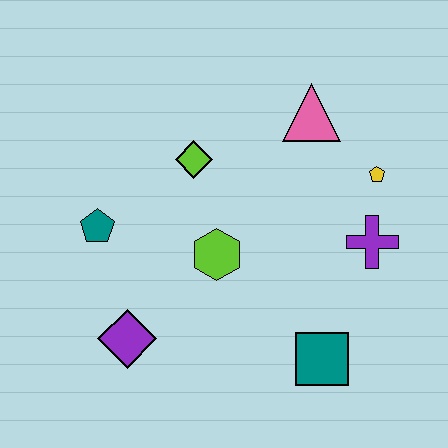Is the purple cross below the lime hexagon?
No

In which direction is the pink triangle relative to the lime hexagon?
The pink triangle is above the lime hexagon.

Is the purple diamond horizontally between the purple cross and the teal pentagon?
Yes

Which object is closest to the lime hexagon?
The lime diamond is closest to the lime hexagon.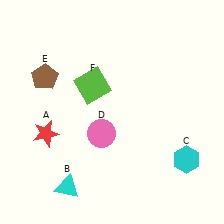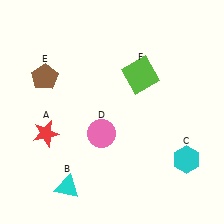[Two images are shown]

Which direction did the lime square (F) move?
The lime square (F) moved right.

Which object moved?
The lime square (F) moved right.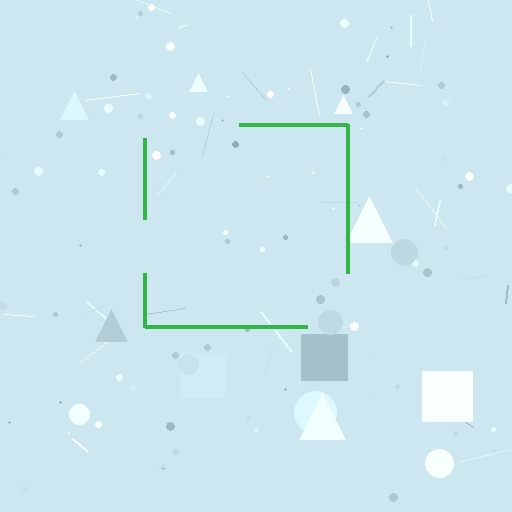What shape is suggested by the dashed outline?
The dashed outline suggests a square.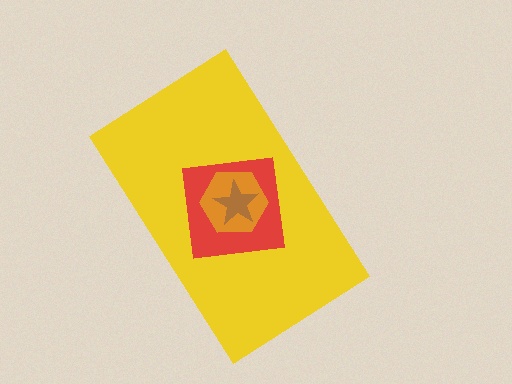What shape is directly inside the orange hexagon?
The brown star.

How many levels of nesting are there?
4.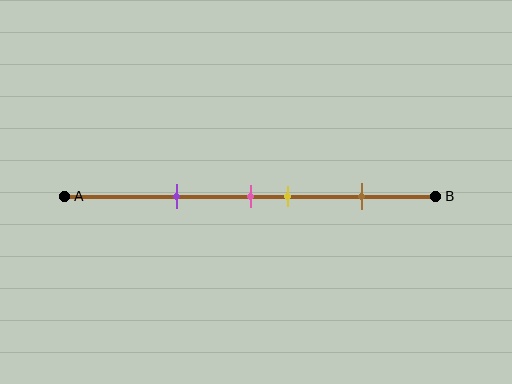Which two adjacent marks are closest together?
The pink and yellow marks are the closest adjacent pair.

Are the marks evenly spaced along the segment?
No, the marks are not evenly spaced.